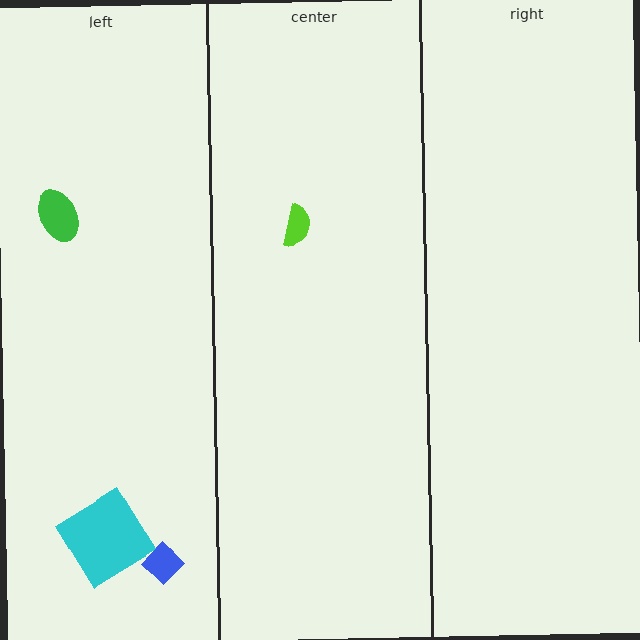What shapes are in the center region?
The lime semicircle.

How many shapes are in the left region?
3.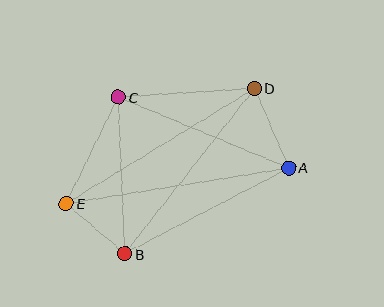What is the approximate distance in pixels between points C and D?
The distance between C and D is approximately 137 pixels.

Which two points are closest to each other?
Points B and E are closest to each other.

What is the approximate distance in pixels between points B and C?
The distance between B and C is approximately 157 pixels.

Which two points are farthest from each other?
Points A and E are farthest from each other.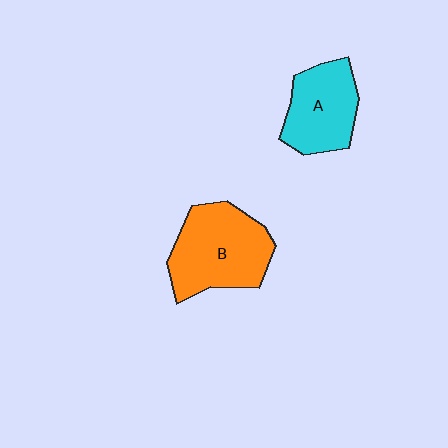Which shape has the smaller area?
Shape A (cyan).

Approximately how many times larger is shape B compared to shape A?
Approximately 1.3 times.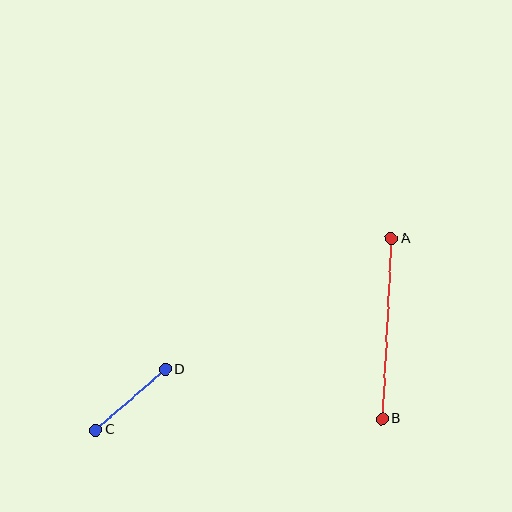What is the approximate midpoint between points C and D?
The midpoint is at approximately (130, 399) pixels.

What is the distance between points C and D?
The distance is approximately 93 pixels.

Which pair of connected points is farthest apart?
Points A and B are farthest apart.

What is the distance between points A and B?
The distance is approximately 181 pixels.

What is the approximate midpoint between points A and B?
The midpoint is at approximately (387, 329) pixels.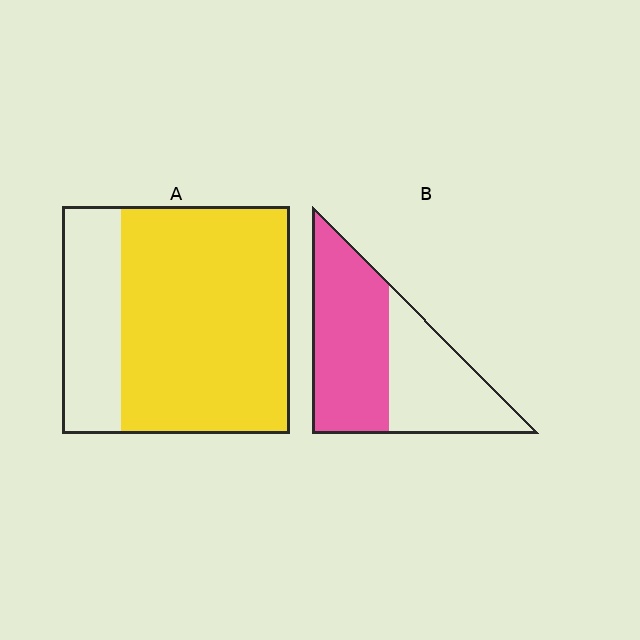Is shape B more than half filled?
Yes.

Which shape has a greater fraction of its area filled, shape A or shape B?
Shape A.